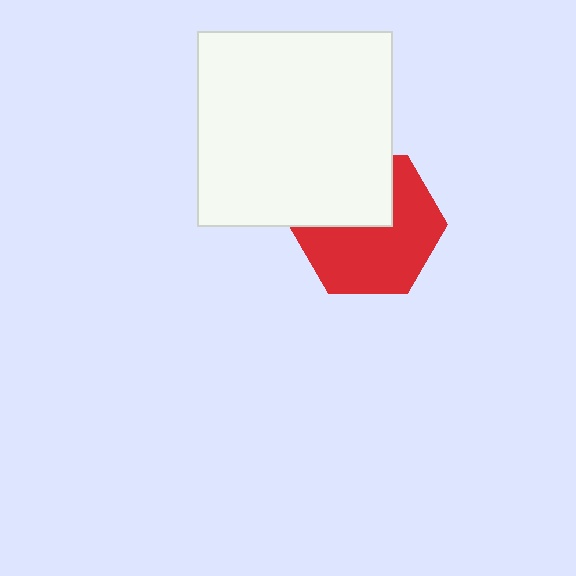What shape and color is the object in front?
The object in front is a white square.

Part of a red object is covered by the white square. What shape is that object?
It is a hexagon.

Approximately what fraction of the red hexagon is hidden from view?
Roughly 38% of the red hexagon is hidden behind the white square.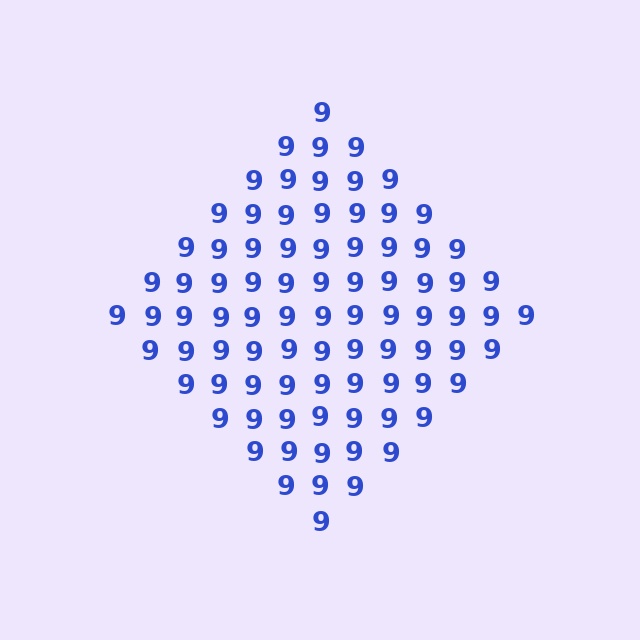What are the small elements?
The small elements are digit 9's.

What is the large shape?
The large shape is a diamond.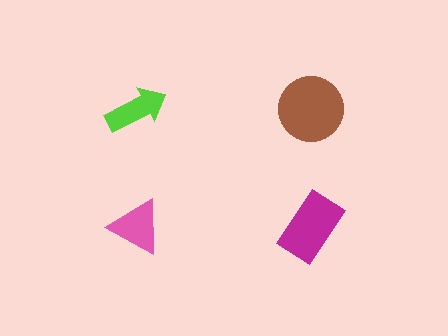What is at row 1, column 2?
A brown circle.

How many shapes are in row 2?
2 shapes.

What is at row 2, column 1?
A pink triangle.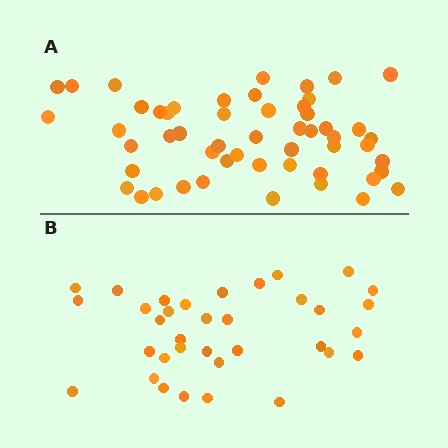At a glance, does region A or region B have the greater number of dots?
Region A (the top region) has more dots.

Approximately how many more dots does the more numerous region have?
Region A has approximately 20 more dots than region B.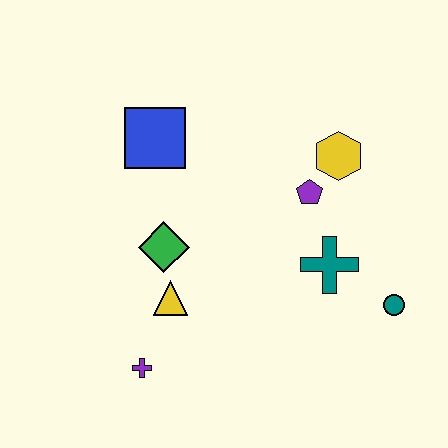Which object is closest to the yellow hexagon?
The purple pentagon is closest to the yellow hexagon.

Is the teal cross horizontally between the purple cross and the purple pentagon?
No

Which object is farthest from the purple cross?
The yellow hexagon is farthest from the purple cross.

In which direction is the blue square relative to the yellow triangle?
The blue square is above the yellow triangle.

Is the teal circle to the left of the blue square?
No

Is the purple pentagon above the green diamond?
Yes